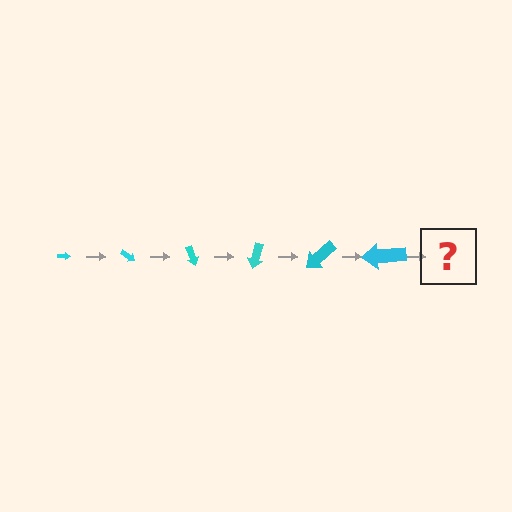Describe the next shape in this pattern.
It should be an arrow, larger than the previous one and rotated 210 degrees from the start.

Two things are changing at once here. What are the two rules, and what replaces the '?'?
The two rules are that the arrow grows larger each step and it rotates 35 degrees each step. The '?' should be an arrow, larger than the previous one and rotated 210 degrees from the start.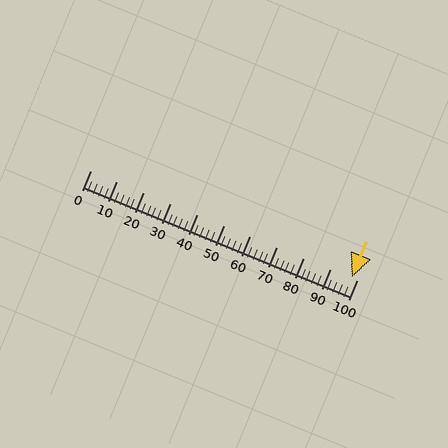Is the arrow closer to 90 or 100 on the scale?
The arrow is closer to 100.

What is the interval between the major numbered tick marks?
The major tick marks are spaced 10 units apart.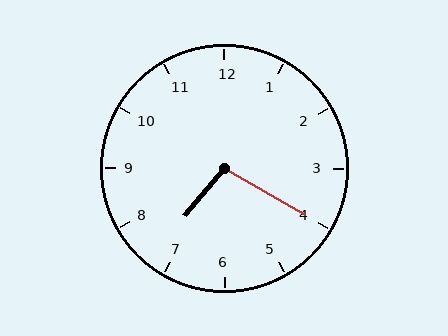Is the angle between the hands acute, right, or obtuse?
It is obtuse.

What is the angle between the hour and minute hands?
Approximately 100 degrees.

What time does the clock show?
7:20.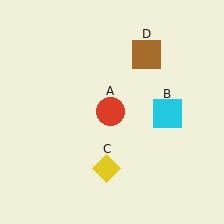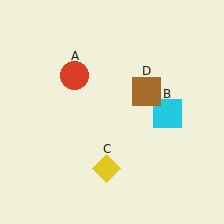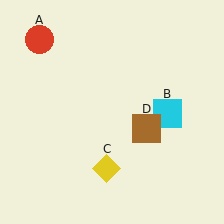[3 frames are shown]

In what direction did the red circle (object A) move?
The red circle (object A) moved up and to the left.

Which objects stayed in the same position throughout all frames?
Cyan square (object B) and yellow diamond (object C) remained stationary.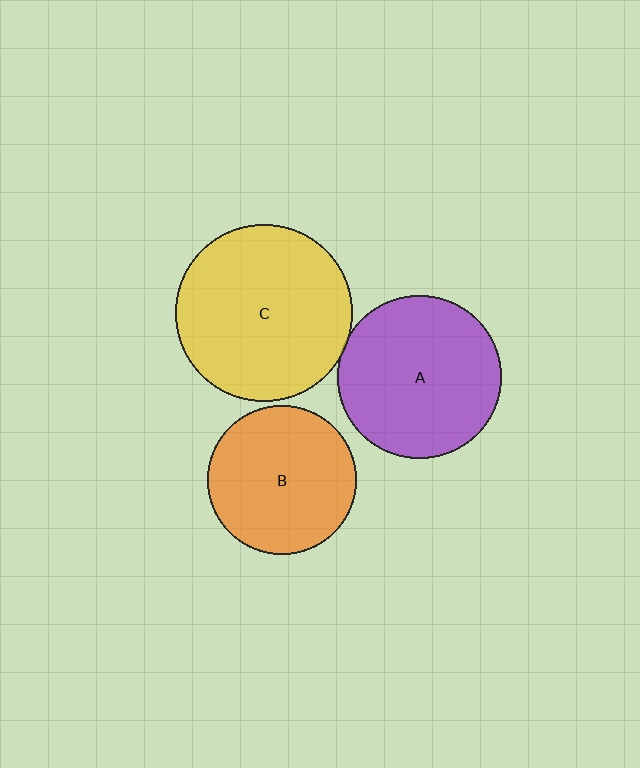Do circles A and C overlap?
Yes.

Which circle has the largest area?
Circle C (yellow).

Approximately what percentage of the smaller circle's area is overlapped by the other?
Approximately 5%.